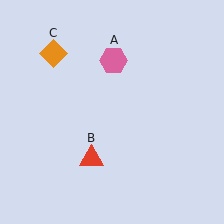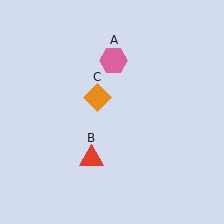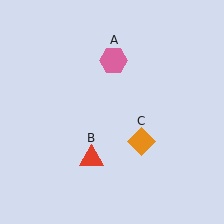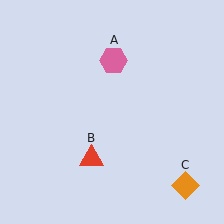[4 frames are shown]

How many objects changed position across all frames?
1 object changed position: orange diamond (object C).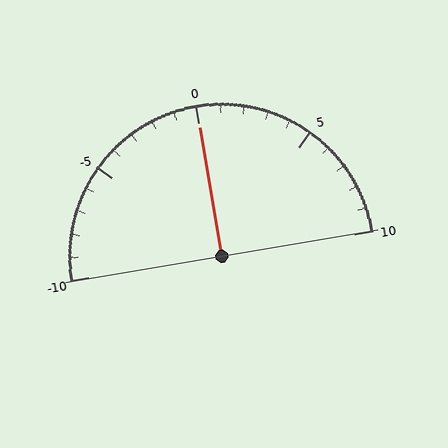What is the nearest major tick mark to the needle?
The nearest major tick mark is 0.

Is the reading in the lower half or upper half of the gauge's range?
The reading is in the upper half of the range (-10 to 10).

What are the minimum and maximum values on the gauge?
The gauge ranges from -10 to 10.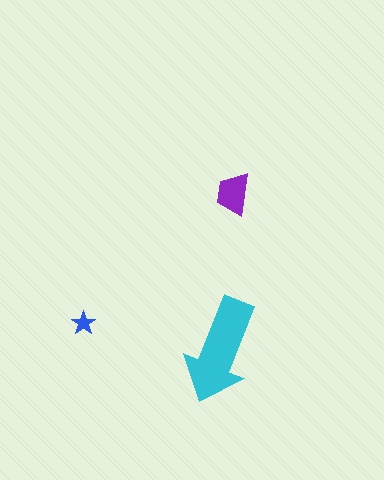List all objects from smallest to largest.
The blue star, the purple trapezoid, the cyan arrow.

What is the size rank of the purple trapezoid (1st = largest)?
2nd.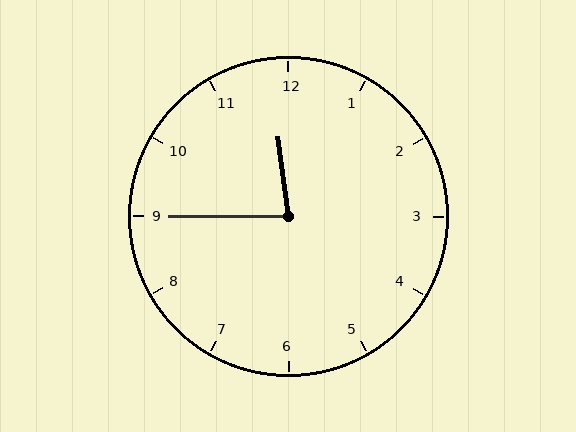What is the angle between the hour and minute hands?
Approximately 82 degrees.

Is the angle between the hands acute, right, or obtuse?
It is acute.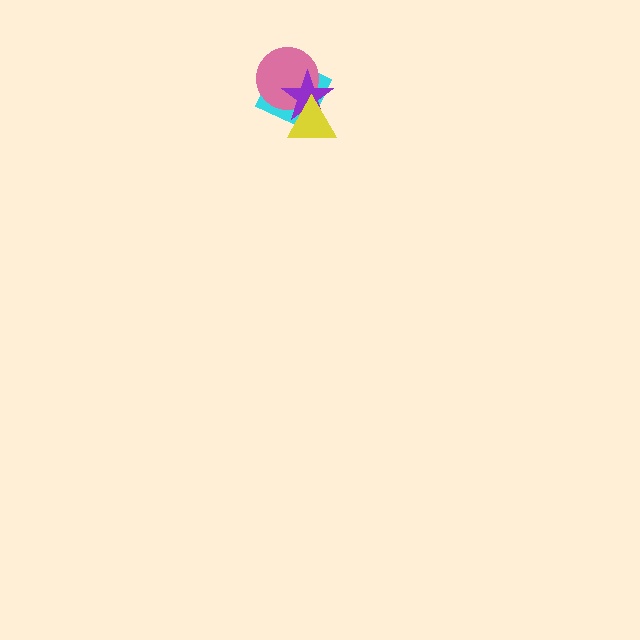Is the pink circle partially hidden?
Yes, it is partially covered by another shape.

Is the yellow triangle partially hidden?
No, no other shape covers it.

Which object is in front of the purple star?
The yellow triangle is in front of the purple star.